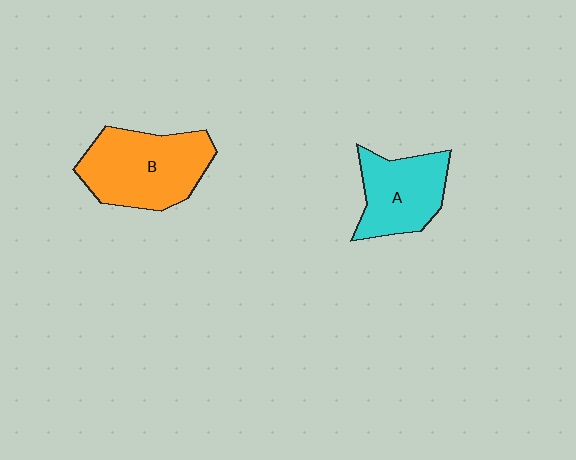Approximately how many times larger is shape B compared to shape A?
Approximately 1.3 times.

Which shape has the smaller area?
Shape A (cyan).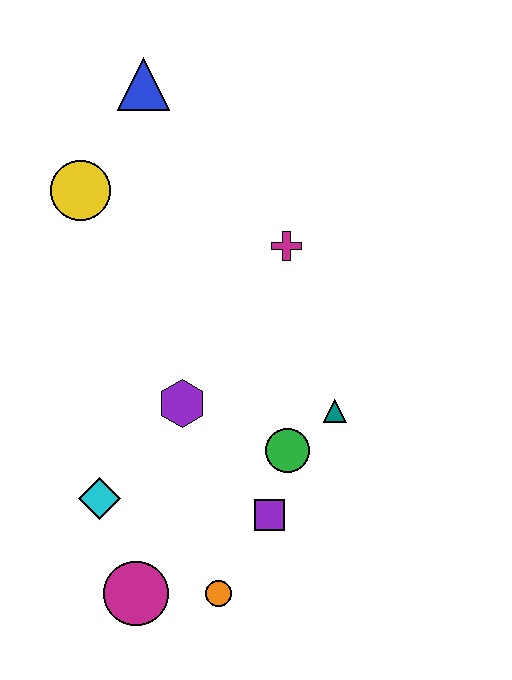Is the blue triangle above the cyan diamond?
Yes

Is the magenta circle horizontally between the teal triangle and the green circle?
No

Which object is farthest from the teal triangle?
The blue triangle is farthest from the teal triangle.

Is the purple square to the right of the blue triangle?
Yes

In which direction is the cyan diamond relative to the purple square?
The cyan diamond is to the left of the purple square.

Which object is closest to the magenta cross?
The teal triangle is closest to the magenta cross.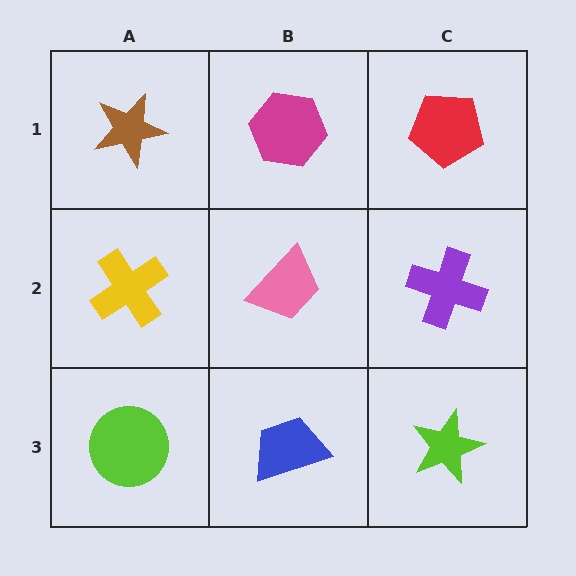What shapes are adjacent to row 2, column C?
A red pentagon (row 1, column C), a lime star (row 3, column C), a pink trapezoid (row 2, column B).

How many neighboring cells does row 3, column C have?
2.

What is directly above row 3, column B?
A pink trapezoid.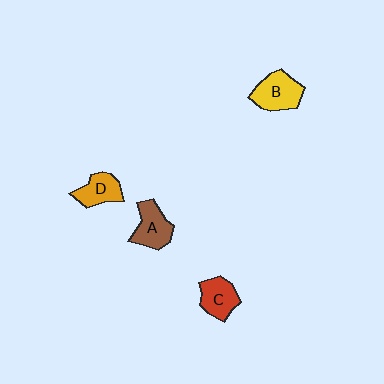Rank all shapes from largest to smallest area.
From largest to smallest: B (yellow), A (brown), C (red), D (orange).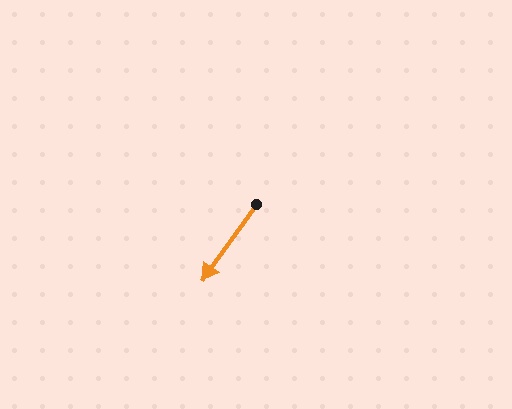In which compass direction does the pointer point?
Southwest.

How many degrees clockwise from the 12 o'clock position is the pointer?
Approximately 216 degrees.